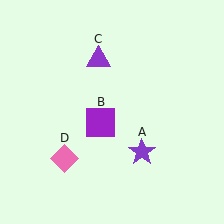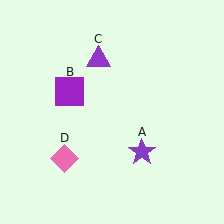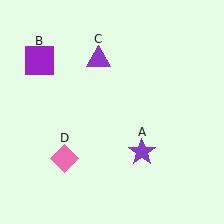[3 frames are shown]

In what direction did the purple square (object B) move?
The purple square (object B) moved up and to the left.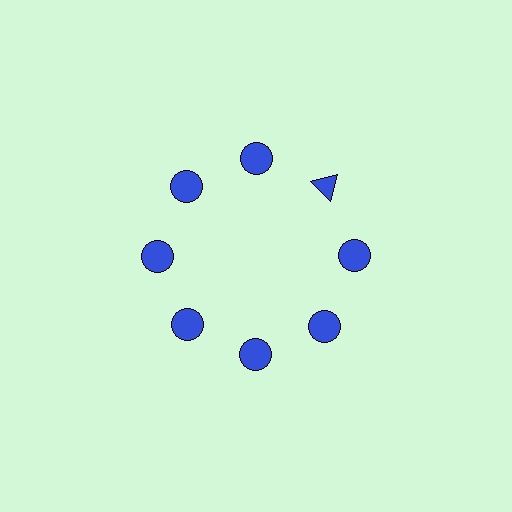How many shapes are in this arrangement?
There are 8 shapes arranged in a ring pattern.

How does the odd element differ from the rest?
It has a different shape: triangle instead of circle.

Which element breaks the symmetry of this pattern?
The blue triangle at roughly the 2 o'clock position breaks the symmetry. All other shapes are blue circles.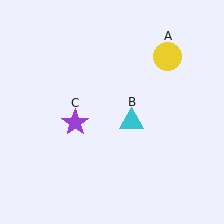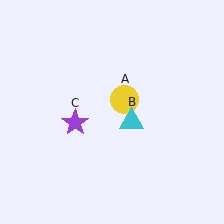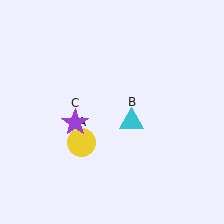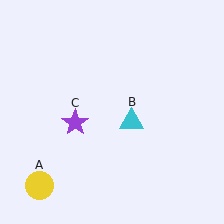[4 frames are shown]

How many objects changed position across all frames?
1 object changed position: yellow circle (object A).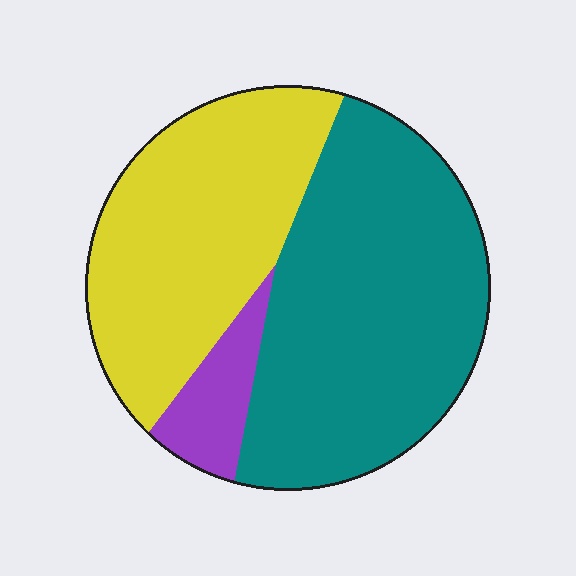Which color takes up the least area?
Purple, at roughly 10%.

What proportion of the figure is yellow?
Yellow takes up between a quarter and a half of the figure.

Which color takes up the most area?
Teal, at roughly 55%.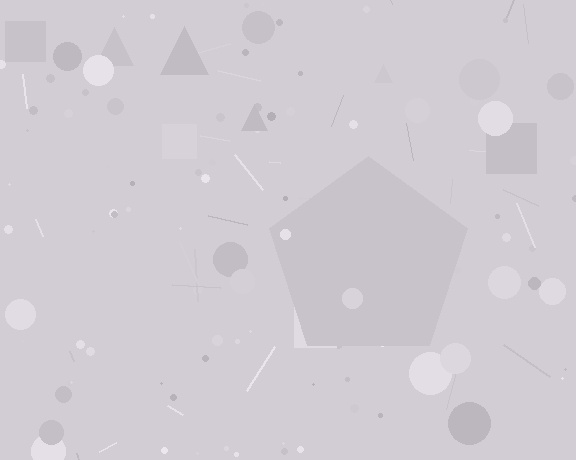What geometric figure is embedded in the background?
A pentagon is embedded in the background.